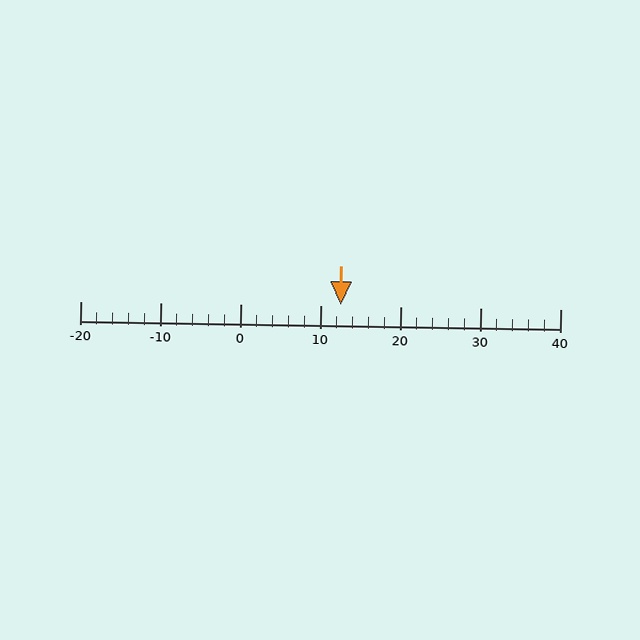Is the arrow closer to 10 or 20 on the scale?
The arrow is closer to 10.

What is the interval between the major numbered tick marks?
The major tick marks are spaced 10 units apart.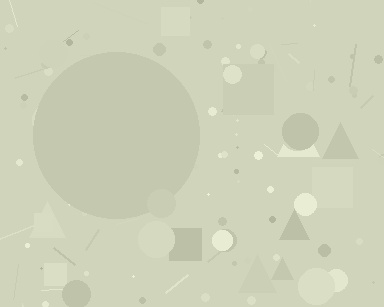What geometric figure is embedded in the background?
A circle is embedded in the background.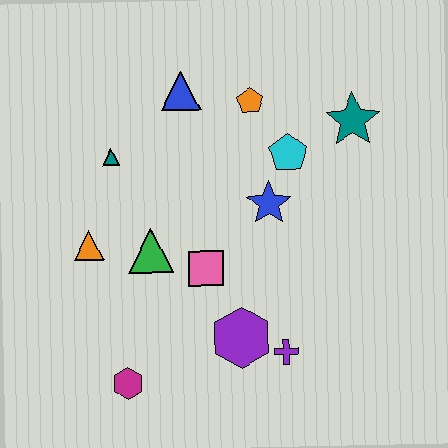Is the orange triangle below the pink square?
No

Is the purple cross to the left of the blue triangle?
No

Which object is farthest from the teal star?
The magenta hexagon is farthest from the teal star.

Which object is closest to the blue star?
The cyan pentagon is closest to the blue star.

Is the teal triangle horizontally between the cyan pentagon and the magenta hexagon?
No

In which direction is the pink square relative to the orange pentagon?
The pink square is below the orange pentagon.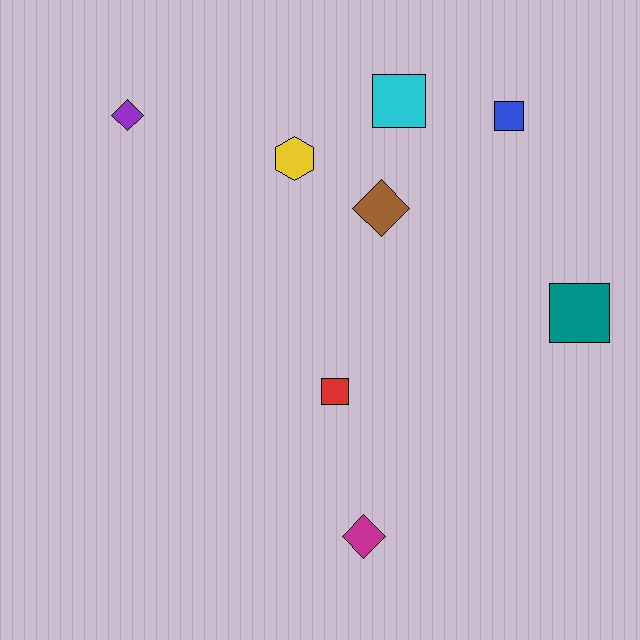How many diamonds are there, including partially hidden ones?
There are 3 diamonds.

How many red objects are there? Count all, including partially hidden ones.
There is 1 red object.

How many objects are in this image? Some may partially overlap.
There are 8 objects.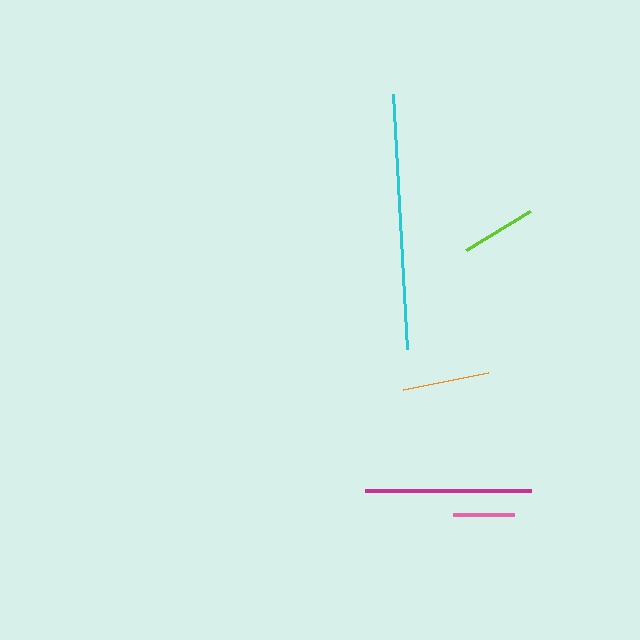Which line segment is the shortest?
The pink line is the shortest at approximately 61 pixels.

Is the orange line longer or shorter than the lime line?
The orange line is longer than the lime line.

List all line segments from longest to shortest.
From longest to shortest: cyan, magenta, orange, lime, pink.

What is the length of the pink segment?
The pink segment is approximately 61 pixels long.